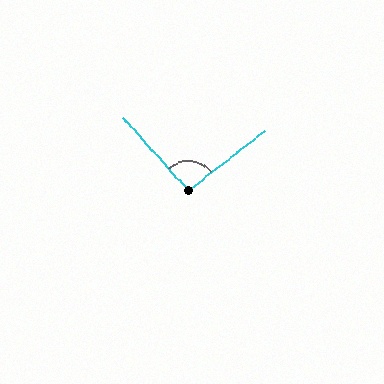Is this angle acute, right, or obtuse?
It is approximately a right angle.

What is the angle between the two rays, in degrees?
Approximately 94 degrees.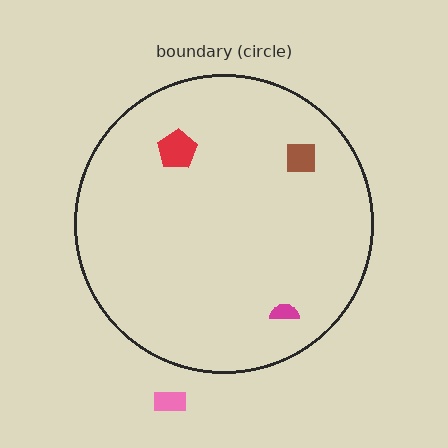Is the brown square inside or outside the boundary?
Inside.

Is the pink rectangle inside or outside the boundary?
Outside.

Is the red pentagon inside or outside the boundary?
Inside.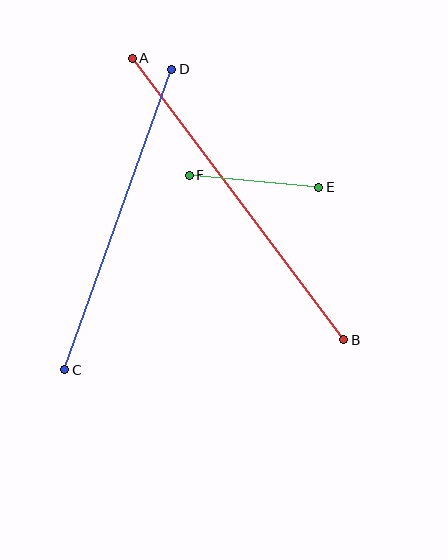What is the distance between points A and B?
The distance is approximately 352 pixels.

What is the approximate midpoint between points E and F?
The midpoint is at approximately (254, 181) pixels.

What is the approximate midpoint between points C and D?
The midpoint is at approximately (118, 219) pixels.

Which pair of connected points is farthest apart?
Points A and B are farthest apart.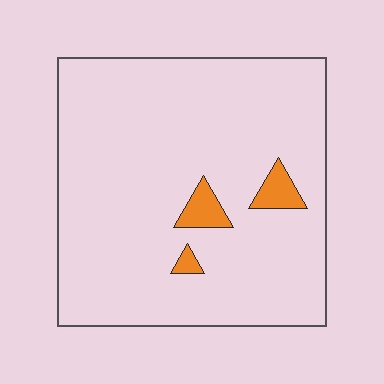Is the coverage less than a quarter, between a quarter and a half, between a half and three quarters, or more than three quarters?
Less than a quarter.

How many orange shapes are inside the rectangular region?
3.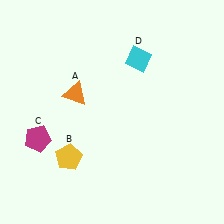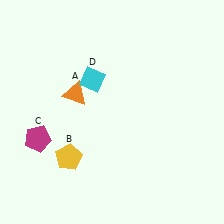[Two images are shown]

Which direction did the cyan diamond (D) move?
The cyan diamond (D) moved left.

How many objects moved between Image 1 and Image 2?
1 object moved between the two images.